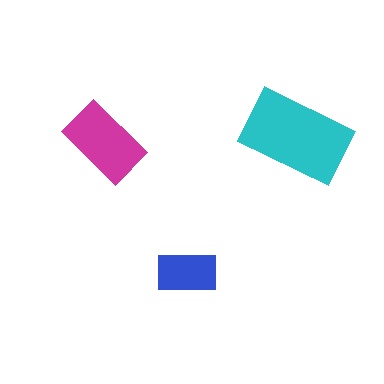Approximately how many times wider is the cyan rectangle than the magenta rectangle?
About 1.5 times wider.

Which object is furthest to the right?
The cyan rectangle is rightmost.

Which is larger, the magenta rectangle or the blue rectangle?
The magenta one.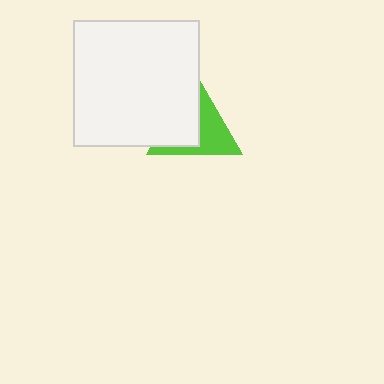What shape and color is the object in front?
The object in front is a white square.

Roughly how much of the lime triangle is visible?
About half of it is visible (roughly 50%).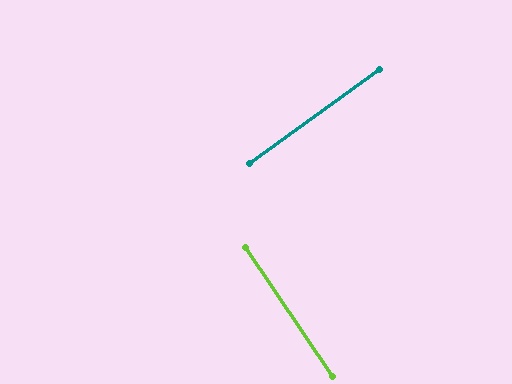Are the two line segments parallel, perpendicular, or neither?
Perpendicular — they meet at approximately 88°.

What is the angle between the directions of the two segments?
Approximately 88 degrees.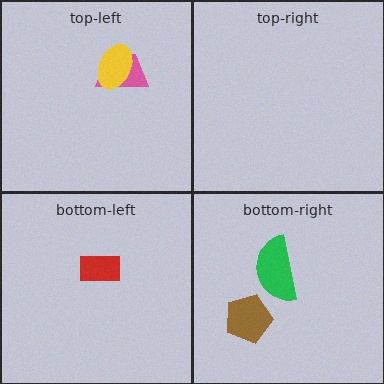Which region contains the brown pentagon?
The bottom-right region.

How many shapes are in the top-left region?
2.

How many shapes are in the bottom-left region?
1.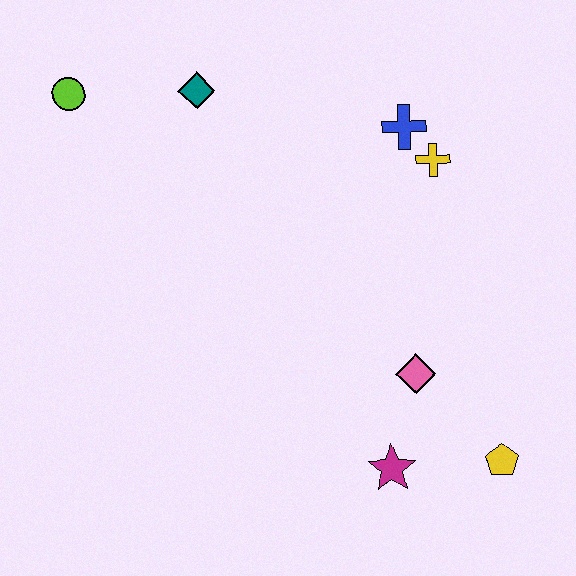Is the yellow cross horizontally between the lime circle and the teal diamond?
No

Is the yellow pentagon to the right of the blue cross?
Yes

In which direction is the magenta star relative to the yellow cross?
The magenta star is below the yellow cross.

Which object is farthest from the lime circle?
The yellow pentagon is farthest from the lime circle.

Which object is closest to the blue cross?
The yellow cross is closest to the blue cross.